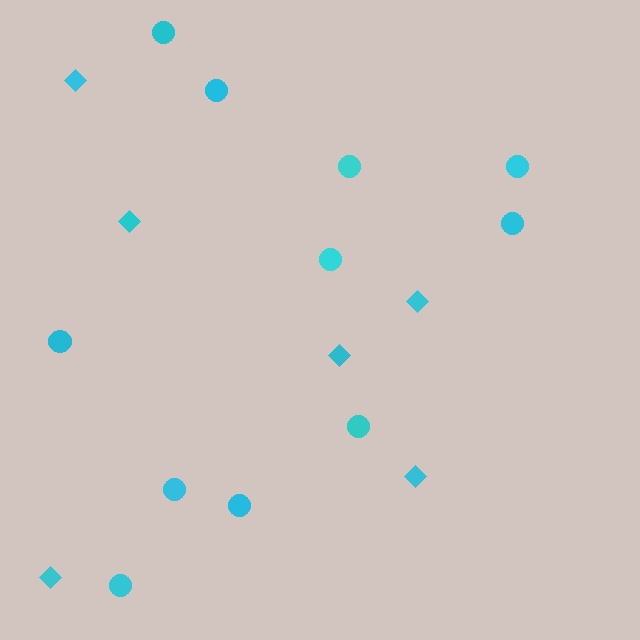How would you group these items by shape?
There are 2 groups: one group of circles (11) and one group of diamonds (6).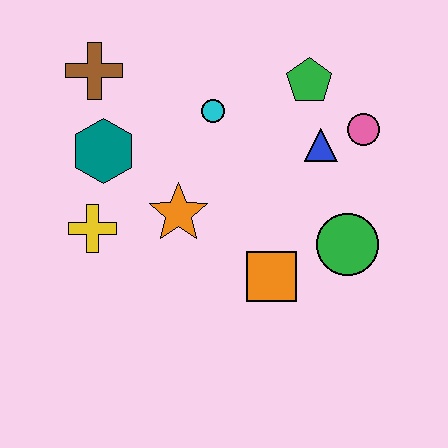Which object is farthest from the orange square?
The brown cross is farthest from the orange square.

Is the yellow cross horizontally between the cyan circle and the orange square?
No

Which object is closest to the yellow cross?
The teal hexagon is closest to the yellow cross.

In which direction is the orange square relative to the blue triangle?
The orange square is below the blue triangle.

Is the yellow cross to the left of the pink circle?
Yes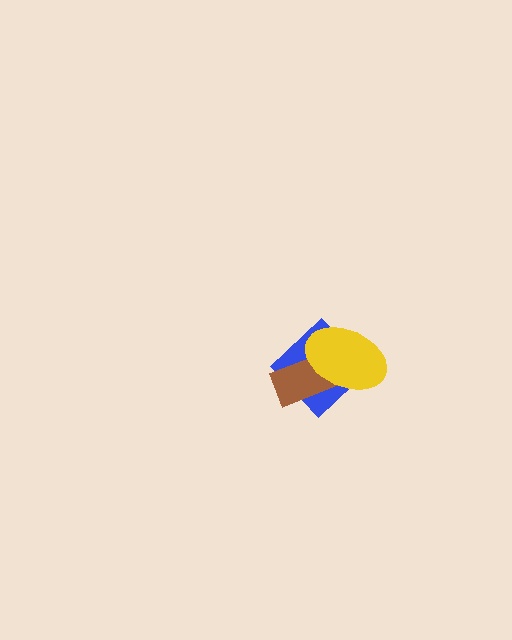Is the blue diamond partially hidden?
Yes, it is partially covered by another shape.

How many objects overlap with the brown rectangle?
2 objects overlap with the brown rectangle.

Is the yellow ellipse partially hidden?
No, no other shape covers it.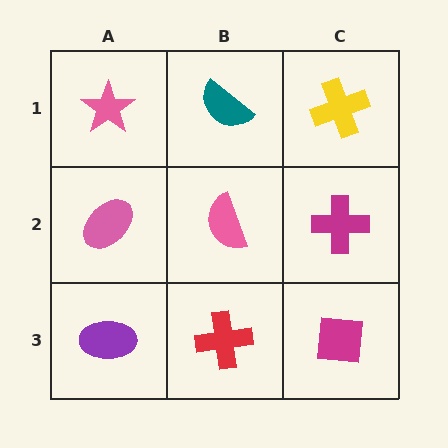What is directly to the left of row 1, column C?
A teal semicircle.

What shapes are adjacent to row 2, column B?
A teal semicircle (row 1, column B), a red cross (row 3, column B), a pink ellipse (row 2, column A), a magenta cross (row 2, column C).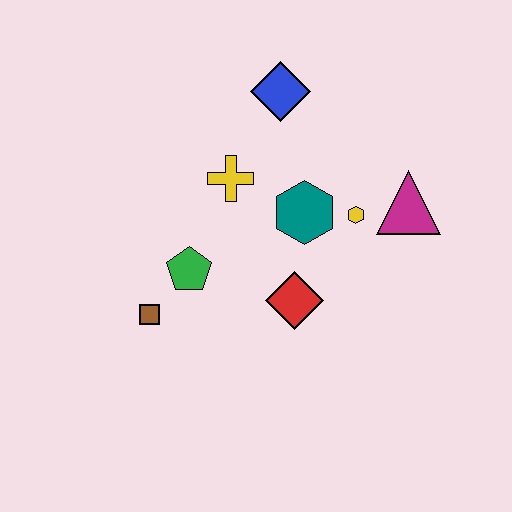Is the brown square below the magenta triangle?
Yes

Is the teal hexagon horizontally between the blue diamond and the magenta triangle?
Yes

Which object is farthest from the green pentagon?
The magenta triangle is farthest from the green pentagon.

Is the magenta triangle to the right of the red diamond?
Yes